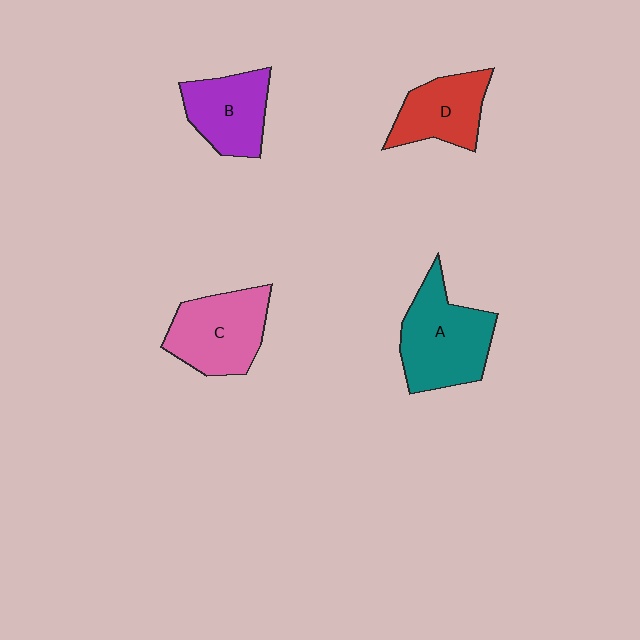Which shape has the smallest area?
Shape D (red).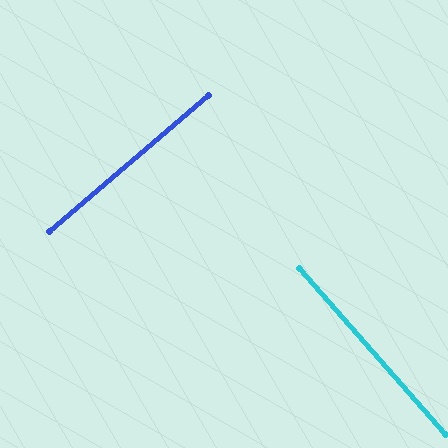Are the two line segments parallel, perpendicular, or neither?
Perpendicular — they meet at approximately 89°.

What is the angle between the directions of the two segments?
Approximately 89 degrees.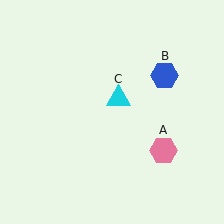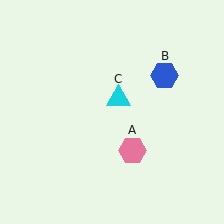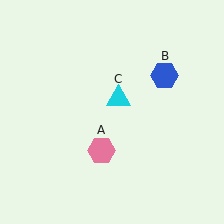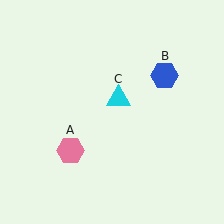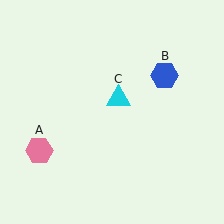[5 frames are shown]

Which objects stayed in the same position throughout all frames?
Blue hexagon (object B) and cyan triangle (object C) remained stationary.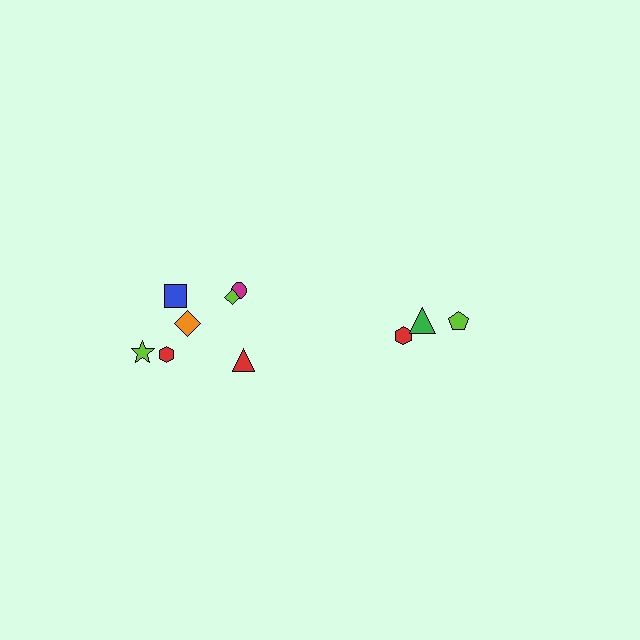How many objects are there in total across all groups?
There are 10 objects.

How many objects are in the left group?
There are 7 objects.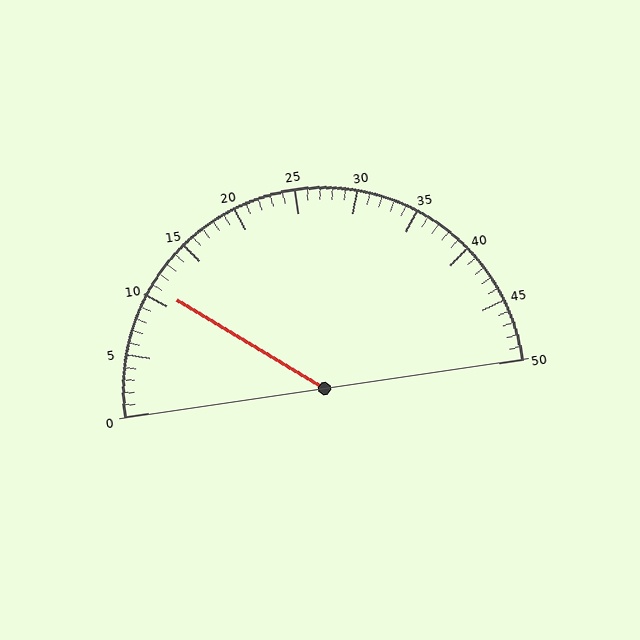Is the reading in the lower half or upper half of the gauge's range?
The reading is in the lower half of the range (0 to 50).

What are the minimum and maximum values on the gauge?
The gauge ranges from 0 to 50.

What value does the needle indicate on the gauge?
The needle indicates approximately 11.